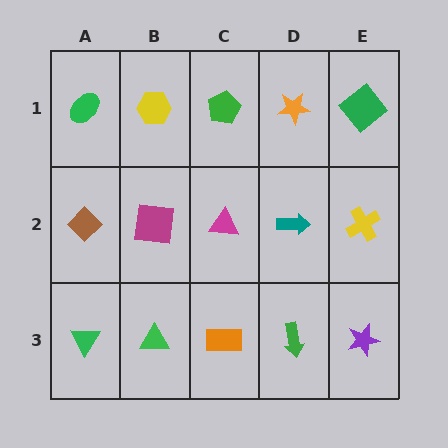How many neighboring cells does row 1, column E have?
2.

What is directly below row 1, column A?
A brown diamond.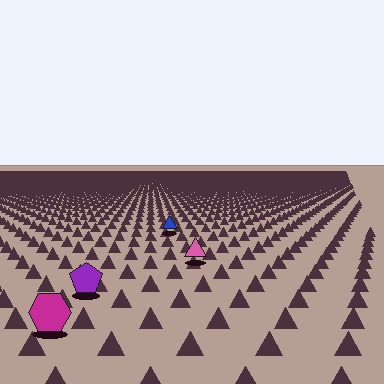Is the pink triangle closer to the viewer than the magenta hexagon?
No. The magenta hexagon is closer — you can tell from the texture gradient: the ground texture is coarser near it.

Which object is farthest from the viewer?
The blue triangle is farthest from the viewer. It appears smaller and the ground texture around it is denser.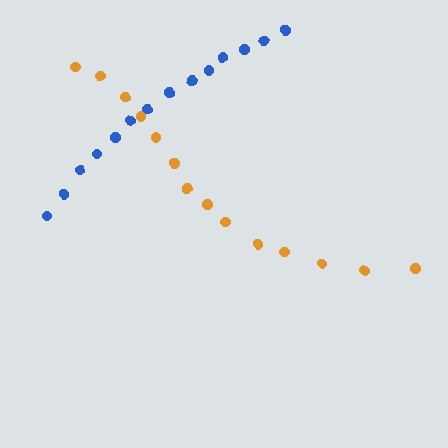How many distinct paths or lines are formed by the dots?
There are 2 distinct paths.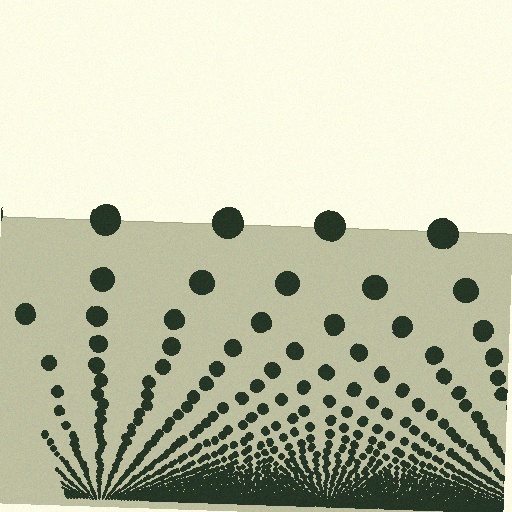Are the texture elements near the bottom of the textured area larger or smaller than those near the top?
Smaller. The gradient is inverted — elements near the bottom are smaller and denser.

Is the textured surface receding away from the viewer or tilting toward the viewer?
The surface appears to tilt toward the viewer. Texture elements get larger and sparser toward the top.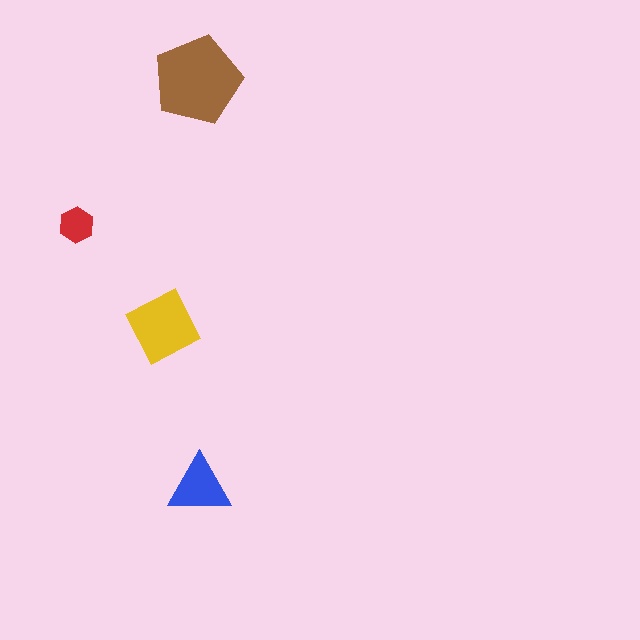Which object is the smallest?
The red hexagon.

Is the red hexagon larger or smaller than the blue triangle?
Smaller.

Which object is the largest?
The brown pentagon.